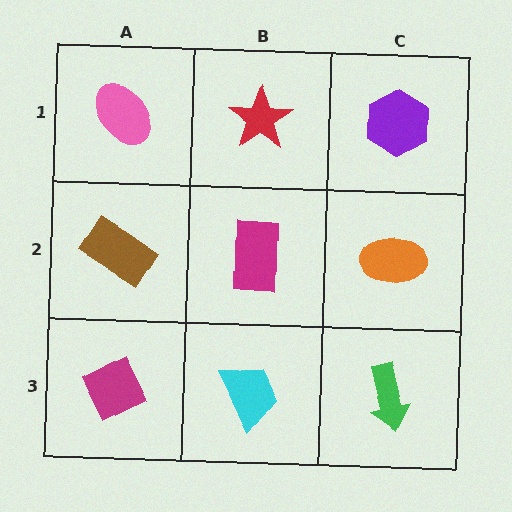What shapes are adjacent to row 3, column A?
A brown rectangle (row 2, column A), a cyan trapezoid (row 3, column B).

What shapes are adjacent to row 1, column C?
An orange ellipse (row 2, column C), a red star (row 1, column B).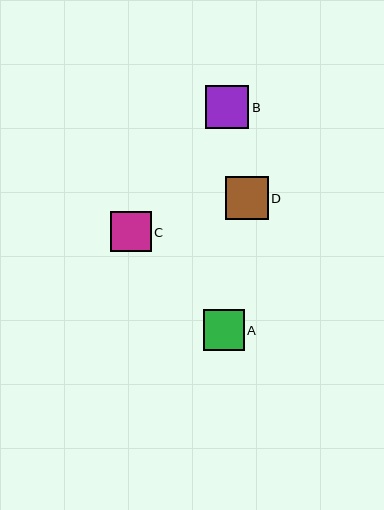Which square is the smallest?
Square C is the smallest with a size of approximately 40 pixels.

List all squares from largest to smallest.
From largest to smallest: B, D, A, C.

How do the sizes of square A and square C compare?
Square A and square C are approximately the same size.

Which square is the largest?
Square B is the largest with a size of approximately 43 pixels.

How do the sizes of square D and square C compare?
Square D and square C are approximately the same size.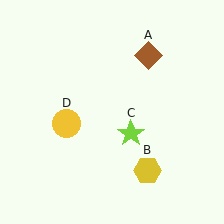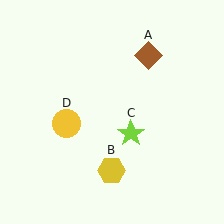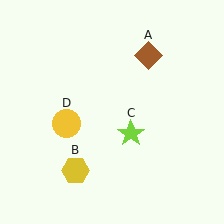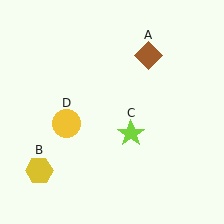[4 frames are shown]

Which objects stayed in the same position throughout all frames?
Brown diamond (object A) and lime star (object C) and yellow circle (object D) remained stationary.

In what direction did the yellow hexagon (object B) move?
The yellow hexagon (object B) moved left.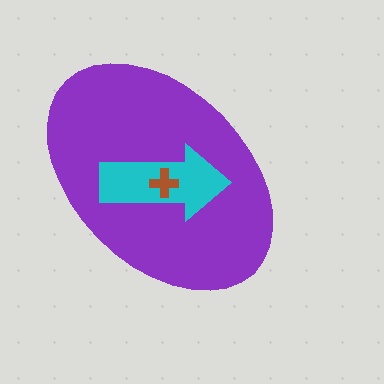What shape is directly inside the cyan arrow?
The brown cross.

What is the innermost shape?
The brown cross.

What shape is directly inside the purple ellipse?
The cyan arrow.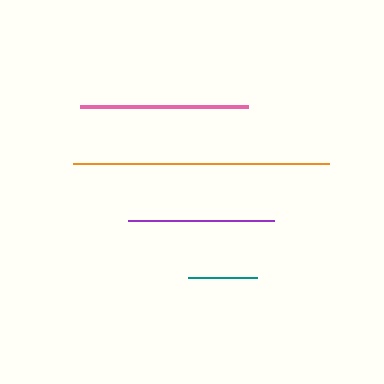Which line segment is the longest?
The orange line is the longest at approximately 256 pixels.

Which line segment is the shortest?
The teal line is the shortest at approximately 69 pixels.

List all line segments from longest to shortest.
From longest to shortest: orange, pink, purple, teal.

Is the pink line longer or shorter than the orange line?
The orange line is longer than the pink line.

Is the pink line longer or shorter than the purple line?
The pink line is longer than the purple line.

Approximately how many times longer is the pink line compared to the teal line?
The pink line is approximately 2.4 times the length of the teal line.